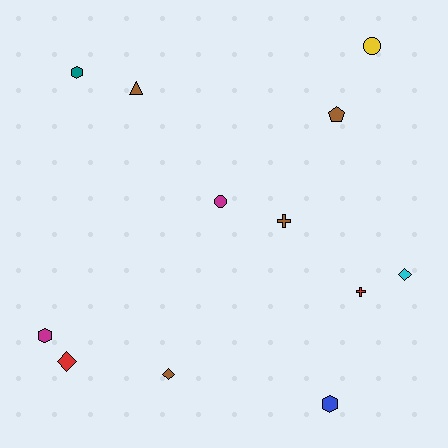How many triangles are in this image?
There is 1 triangle.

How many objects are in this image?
There are 12 objects.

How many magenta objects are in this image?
There are 2 magenta objects.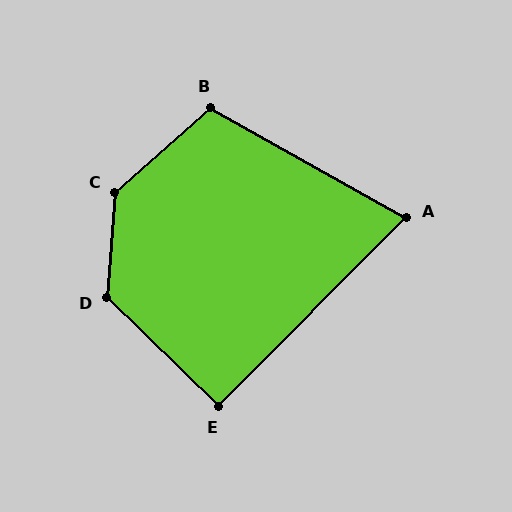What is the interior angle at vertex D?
Approximately 130 degrees (obtuse).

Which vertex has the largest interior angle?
C, at approximately 136 degrees.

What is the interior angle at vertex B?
Approximately 109 degrees (obtuse).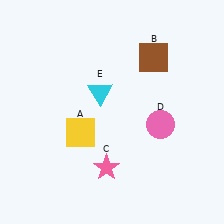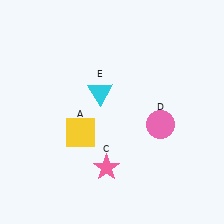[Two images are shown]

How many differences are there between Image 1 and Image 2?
There is 1 difference between the two images.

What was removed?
The brown square (B) was removed in Image 2.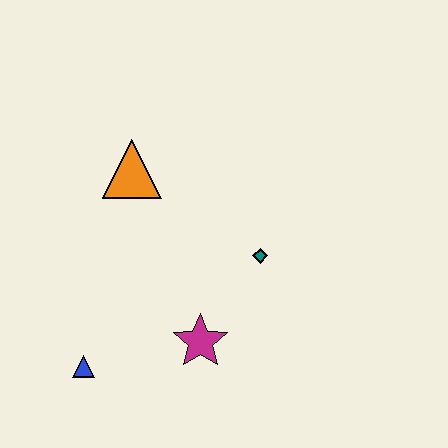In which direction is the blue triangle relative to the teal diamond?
The blue triangle is to the left of the teal diamond.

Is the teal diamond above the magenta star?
Yes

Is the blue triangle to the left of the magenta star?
Yes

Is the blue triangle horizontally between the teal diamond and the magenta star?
No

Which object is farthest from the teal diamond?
The blue triangle is farthest from the teal diamond.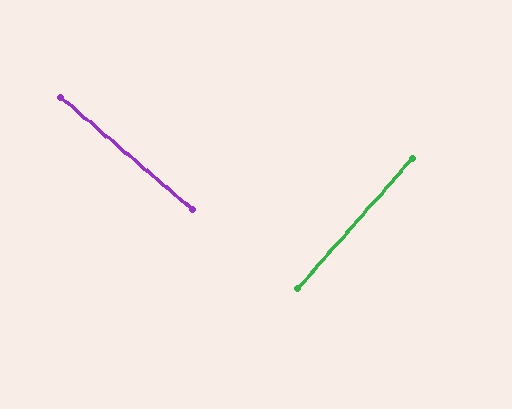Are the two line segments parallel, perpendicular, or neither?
Perpendicular — they meet at approximately 89°.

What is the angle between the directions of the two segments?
Approximately 89 degrees.